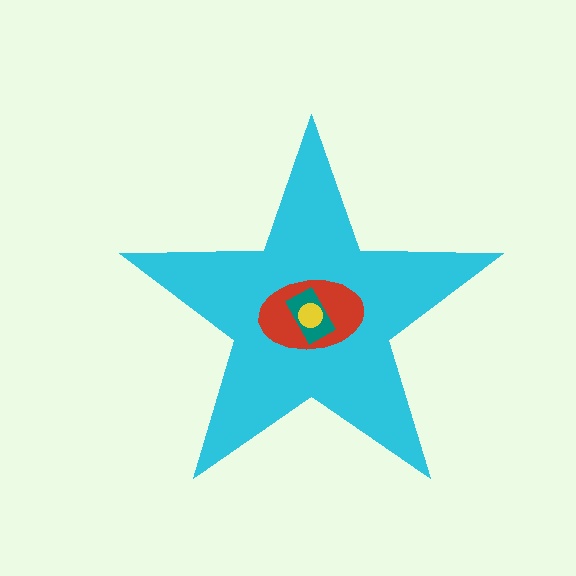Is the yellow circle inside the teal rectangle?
Yes.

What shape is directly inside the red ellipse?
The teal rectangle.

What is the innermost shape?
The yellow circle.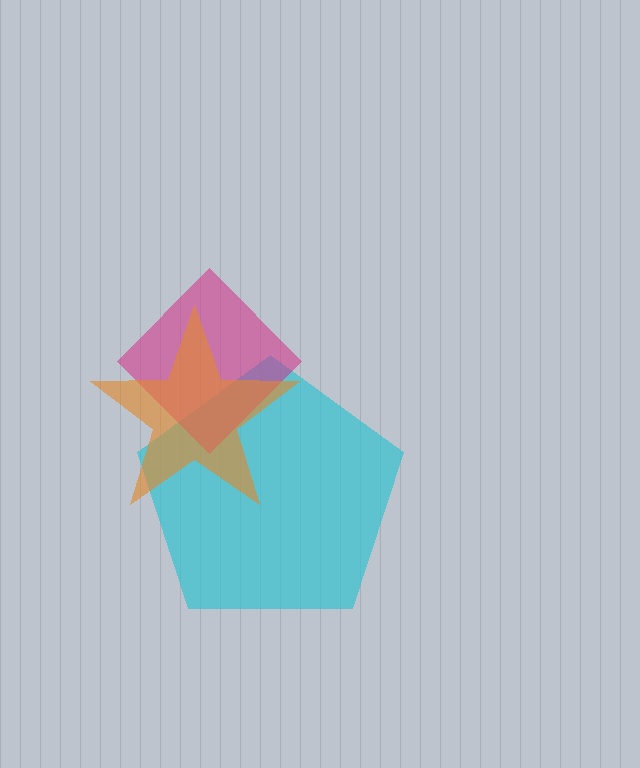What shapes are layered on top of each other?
The layered shapes are: a cyan pentagon, a magenta diamond, an orange star.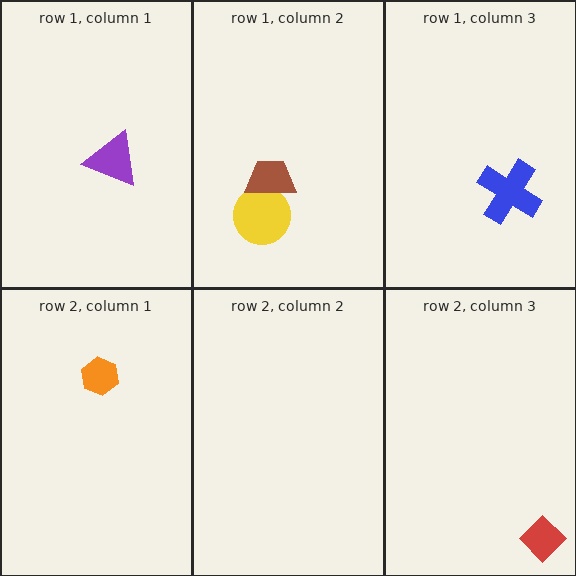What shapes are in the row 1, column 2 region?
The yellow circle, the brown trapezoid.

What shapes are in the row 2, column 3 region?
The red diamond.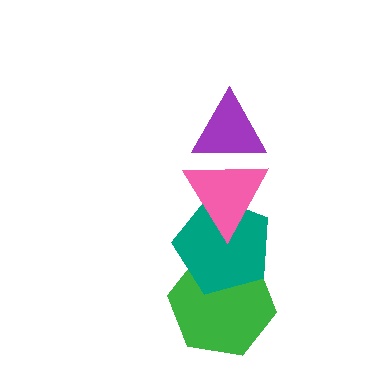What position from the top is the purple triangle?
The purple triangle is 1st from the top.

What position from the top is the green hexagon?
The green hexagon is 4th from the top.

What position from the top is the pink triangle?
The pink triangle is 2nd from the top.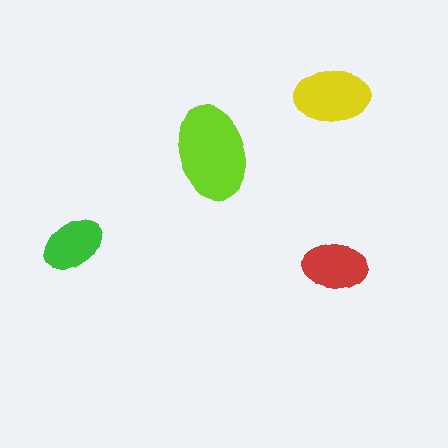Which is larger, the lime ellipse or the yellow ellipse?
The lime one.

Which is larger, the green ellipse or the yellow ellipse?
The yellow one.